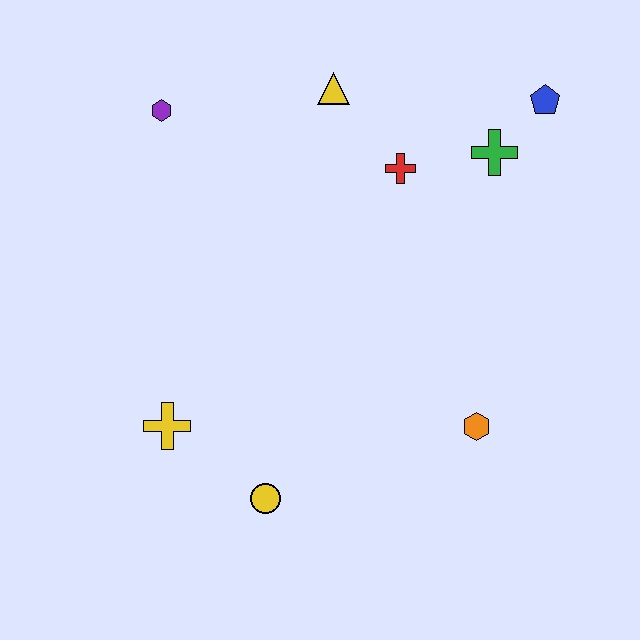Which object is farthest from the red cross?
The yellow circle is farthest from the red cross.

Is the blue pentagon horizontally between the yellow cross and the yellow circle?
No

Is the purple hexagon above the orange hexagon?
Yes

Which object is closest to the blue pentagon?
The green cross is closest to the blue pentagon.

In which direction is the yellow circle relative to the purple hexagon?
The yellow circle is below the purple hexagon.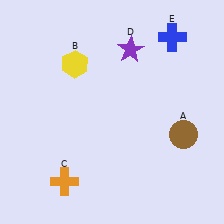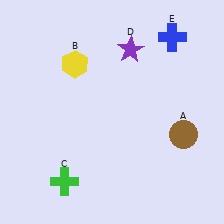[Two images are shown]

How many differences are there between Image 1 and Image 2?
There is 1 difference between the two images.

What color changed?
The cross (C) changed from orange in Image 1 to green in Image 2.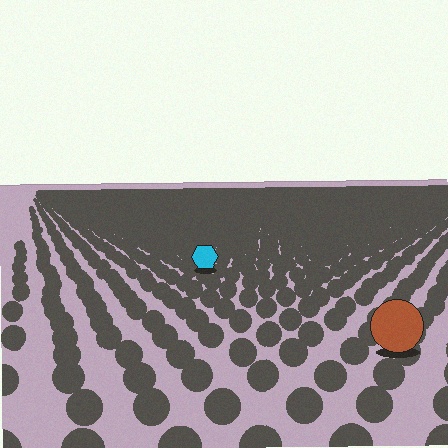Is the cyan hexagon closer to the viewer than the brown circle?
No. The brown circle is closer — you can tell from the texture gradient: the ground texture is coarser near it.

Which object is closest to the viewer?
The brown circle is closest. The texture marks near it are larger and more spread out.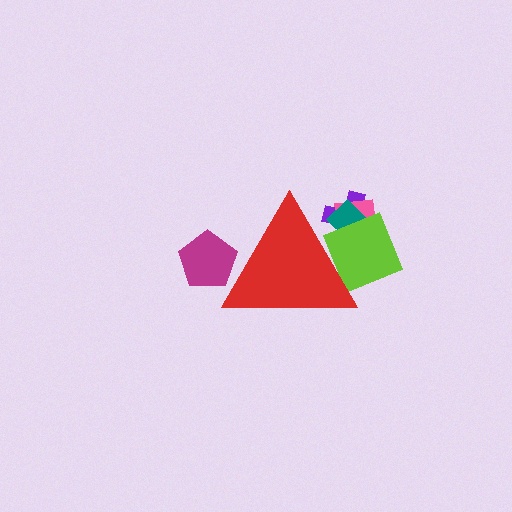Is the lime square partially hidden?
Yes, the lime square is partially hidden behind the red triangle.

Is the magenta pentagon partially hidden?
Yes, the magenta pentagon is partially hidden behind the red triangle.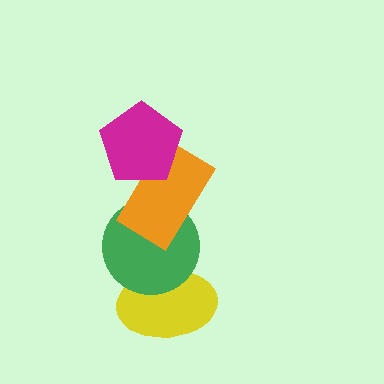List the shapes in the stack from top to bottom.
From top to bottom: the magenta pentagon, the orange rectangle, the green circle, the yellow ellipse.